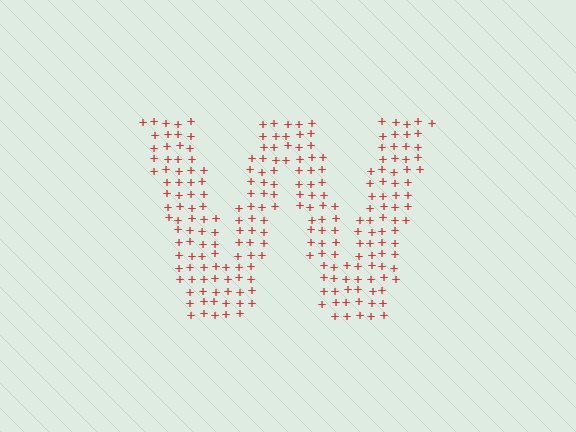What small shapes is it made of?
It is made of small plus signs.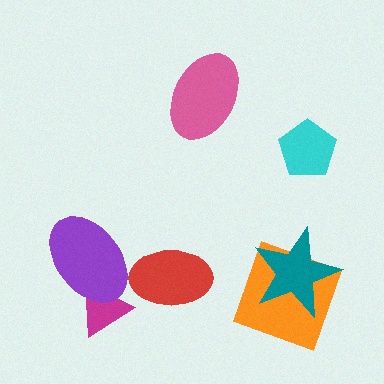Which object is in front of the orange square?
The teal star is in front of the orange square.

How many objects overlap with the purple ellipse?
1 object overlaps with the purple ellipse.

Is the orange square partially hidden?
Yes, it is partially covered by another shape.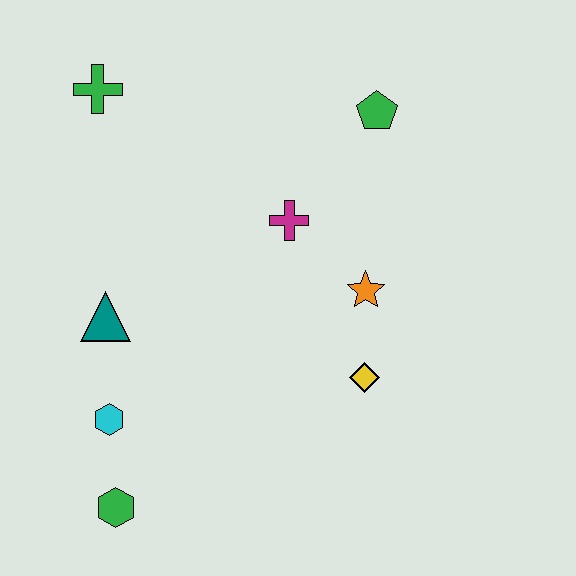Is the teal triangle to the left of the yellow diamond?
Yes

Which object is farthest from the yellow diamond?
The green cross is farthest from the yellow diamond.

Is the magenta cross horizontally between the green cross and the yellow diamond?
Yes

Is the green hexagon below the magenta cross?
Yes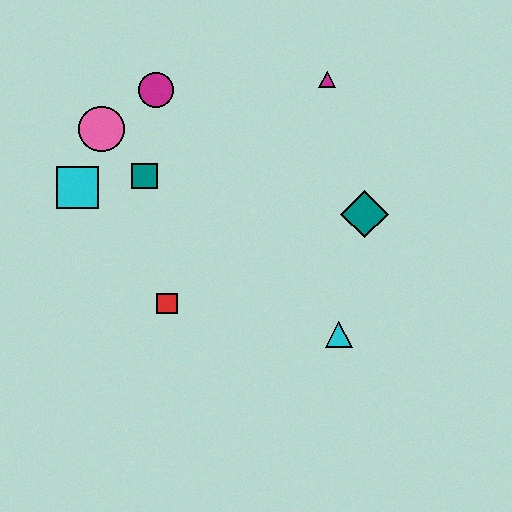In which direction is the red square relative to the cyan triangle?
The red square is to the left of the cyan triangle.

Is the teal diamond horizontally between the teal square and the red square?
No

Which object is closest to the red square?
The teal square is closest to the red square.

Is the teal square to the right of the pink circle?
Yes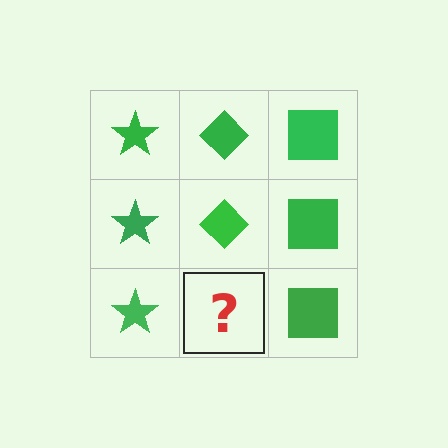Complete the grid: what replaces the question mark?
The question mark should be replaced with a green diamond.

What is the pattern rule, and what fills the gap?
The rule is that each column has a consistent shape. The gap should be filled with a green diamond.